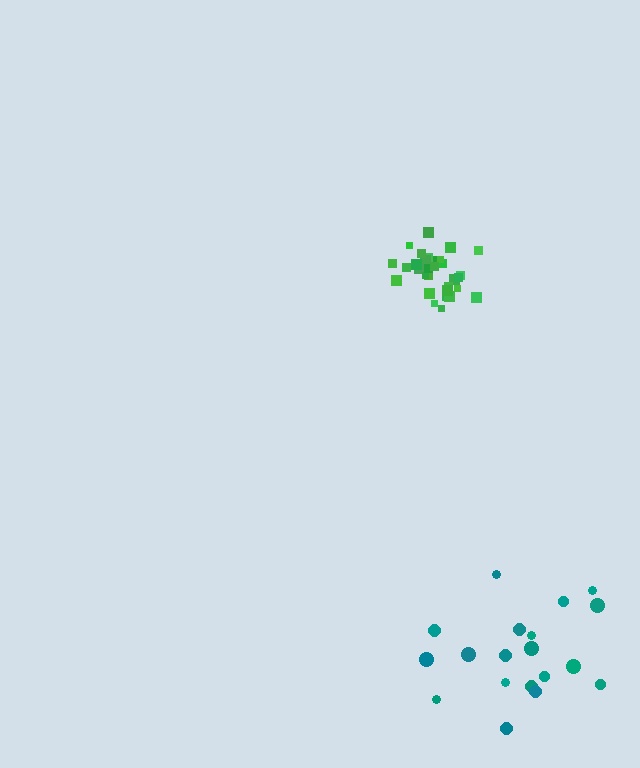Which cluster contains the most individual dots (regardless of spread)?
Green (32).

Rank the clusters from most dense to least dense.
green, teal.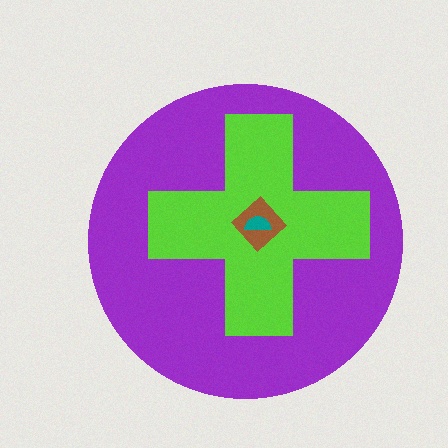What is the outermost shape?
The purple circle.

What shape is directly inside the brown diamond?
The teal semicircle.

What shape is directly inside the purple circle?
The lime cross.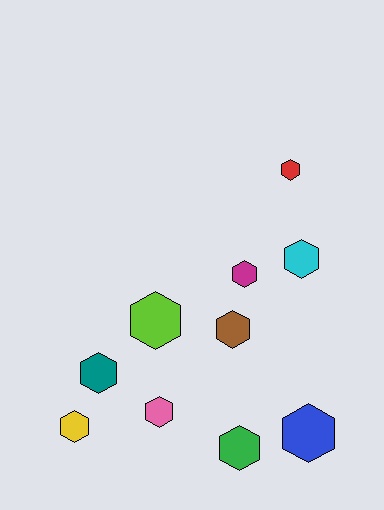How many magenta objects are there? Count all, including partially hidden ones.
There is 1 magenta object.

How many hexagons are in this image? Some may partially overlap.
There are 10 hexagons.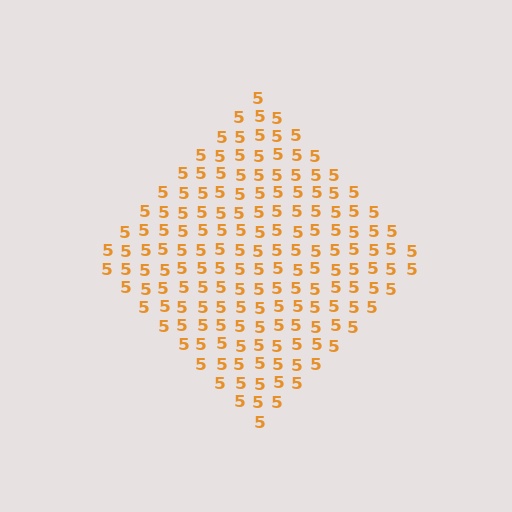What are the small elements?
The small elements are digit 5's.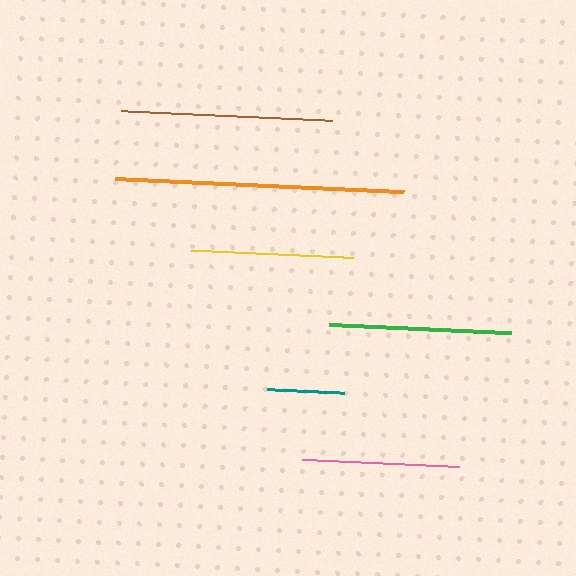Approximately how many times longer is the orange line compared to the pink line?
The orange line is approximately 1.8 times the length of the pink line.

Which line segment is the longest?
The orange line is the longest at approximately 289 pixels.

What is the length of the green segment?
The green segment is approximately 182 pixels long.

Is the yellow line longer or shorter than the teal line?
The yellow line is longer than the teal line.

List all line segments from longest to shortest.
From longest to shortest: orange, brown, green, yellow, pink, teal.